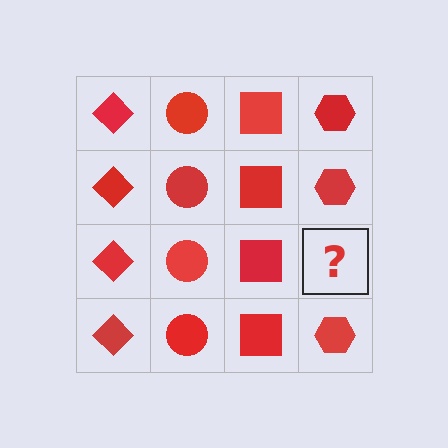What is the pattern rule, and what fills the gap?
The rule is that each column has a consistent shape. The gap should be filled with a red hexagon.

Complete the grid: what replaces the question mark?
The question mark should be replaced with a red hexagon.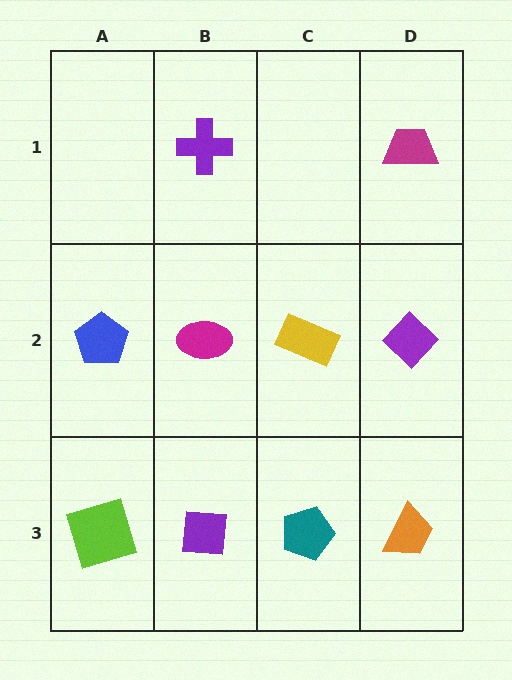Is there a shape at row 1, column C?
No, that cell is empty.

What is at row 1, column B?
A purple cross.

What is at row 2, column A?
A blue pentagon.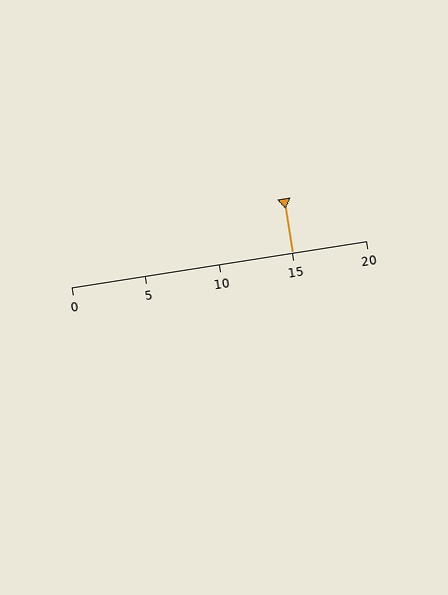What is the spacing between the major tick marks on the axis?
The major ticks are spaced 5 apart.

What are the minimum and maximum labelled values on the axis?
The axis runs from 0 to 20.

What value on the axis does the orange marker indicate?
The marker indicates approximately 15.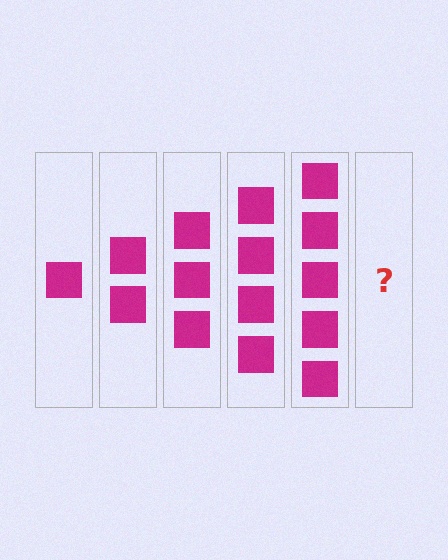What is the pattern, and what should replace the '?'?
The pattern is that each step adds one more square. The '?' should be 6 squares.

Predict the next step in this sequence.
The next step is 6 squares.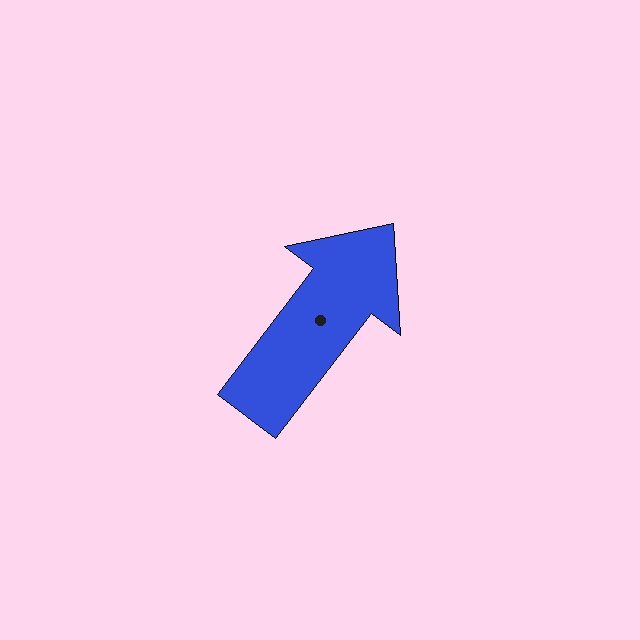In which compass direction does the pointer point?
Northeast.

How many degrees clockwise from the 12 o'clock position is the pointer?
Approximately 37 degrees.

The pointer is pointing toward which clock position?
Roughly 1 o'clock.